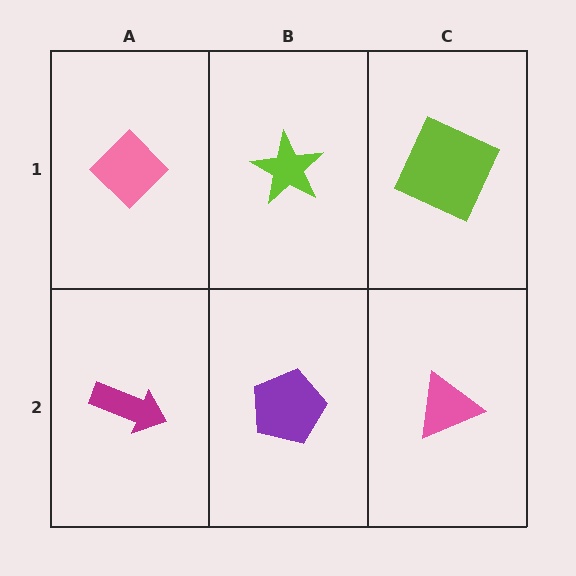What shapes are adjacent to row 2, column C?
A lime square (row 1, column C), a purple pentagon (row 2, column B).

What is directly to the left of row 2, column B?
A magenta arrow.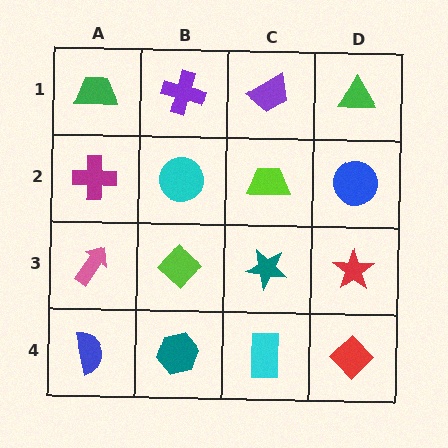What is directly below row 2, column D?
A red star.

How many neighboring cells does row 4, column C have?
3.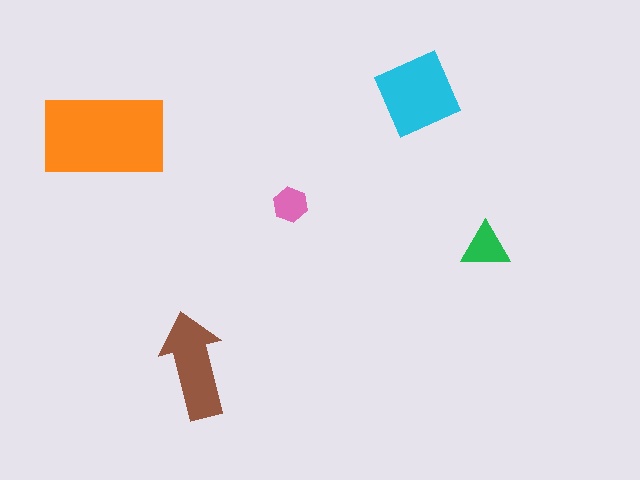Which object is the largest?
The orange rectangle.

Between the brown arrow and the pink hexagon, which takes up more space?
The brown arrow.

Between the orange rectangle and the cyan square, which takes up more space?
The orange rectangle.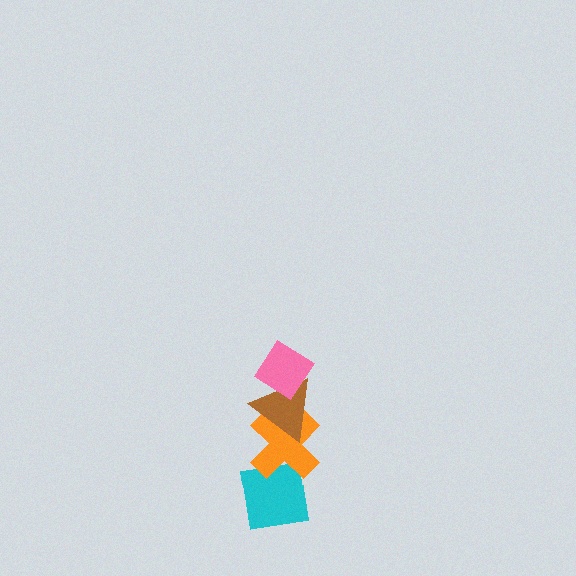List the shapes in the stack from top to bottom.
From top to bottom: the pink diamond, the brown triangle, the orange cross, the cyan square.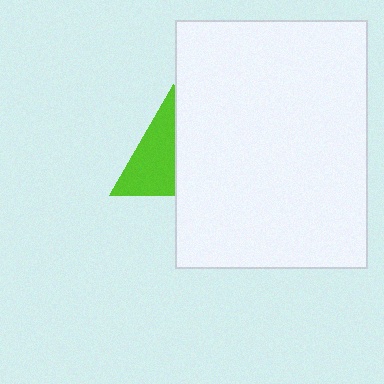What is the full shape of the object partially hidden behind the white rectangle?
The partially hidden object is a lime triangle.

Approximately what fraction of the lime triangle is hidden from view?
Roughly 47% of the lime triangle is hidden behind the white rectangle.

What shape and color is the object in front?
The object in front is a white rectangle.